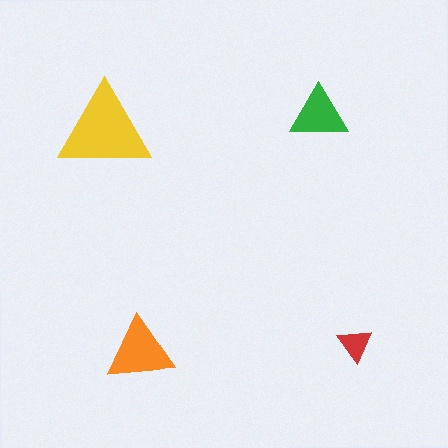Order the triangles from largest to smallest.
the yellow one, the orange one, the green one, the red one.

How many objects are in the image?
There are 4 objects in the image.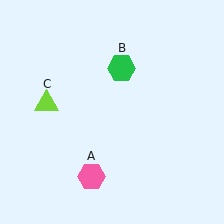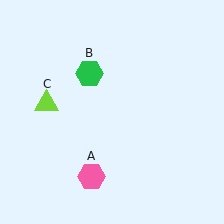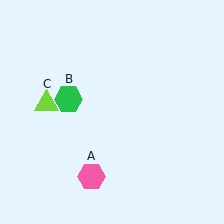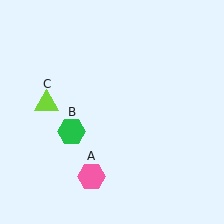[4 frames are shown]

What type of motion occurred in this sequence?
The green hexagon (object B) rotated counterclockwise around the center of the scene.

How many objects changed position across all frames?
1 object changed position: green hexagon (object B).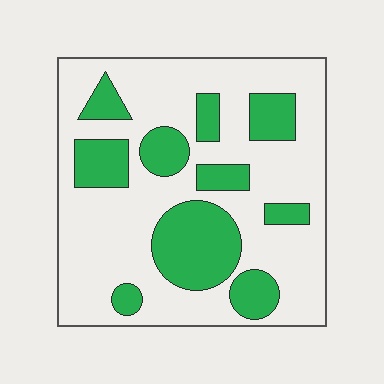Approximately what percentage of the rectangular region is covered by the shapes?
Approximately 30%.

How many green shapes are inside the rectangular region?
10.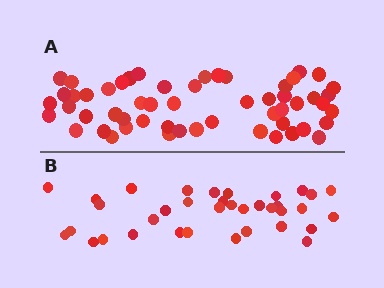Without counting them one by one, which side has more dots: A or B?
Region A (the top region) has more dots.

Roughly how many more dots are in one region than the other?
Region A has approximately 20 more dots than region B.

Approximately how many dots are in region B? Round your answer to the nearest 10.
About 40 dots. (The exact count is 36, which rounds to 40.)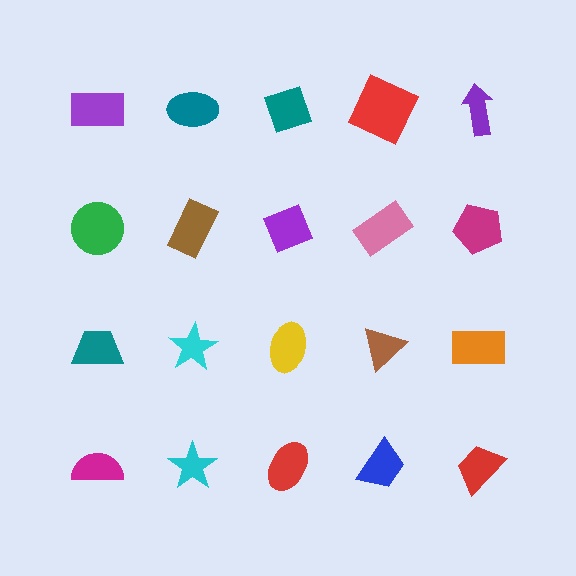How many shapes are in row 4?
5 shapes.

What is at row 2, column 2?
A brown rectangle.